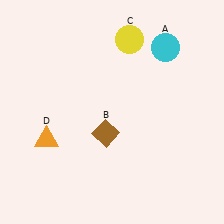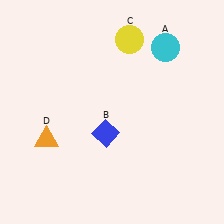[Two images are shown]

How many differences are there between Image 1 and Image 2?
There is 1 difference between the two images.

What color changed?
The diamond (B) changed from brown in Image 1 to blue in Image 2.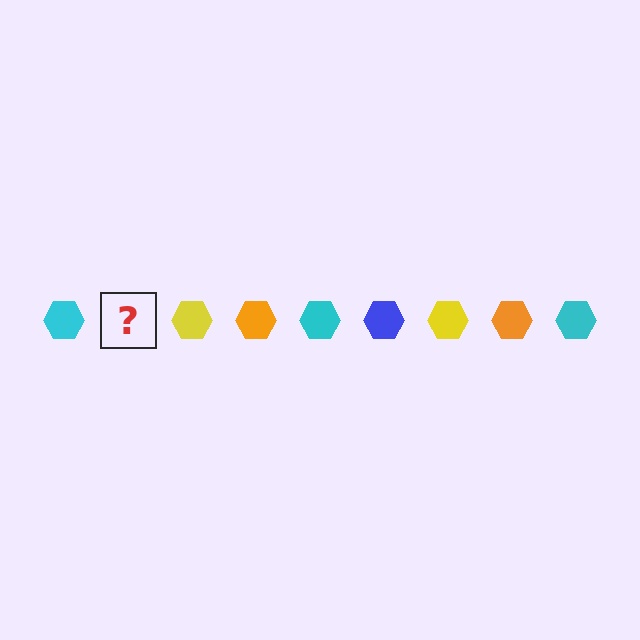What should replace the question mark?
The question mark should be replaced with a blue hexagon.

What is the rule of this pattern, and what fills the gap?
The rule is that the pattern cycles through cyan, blue, yellow, orange hexagons. The gap should be filled with a blue hexagon.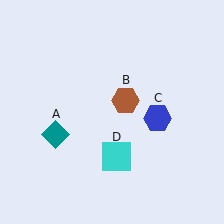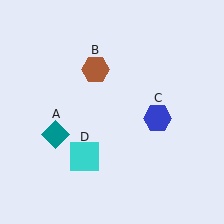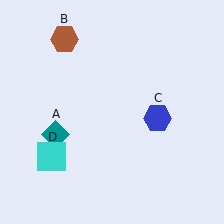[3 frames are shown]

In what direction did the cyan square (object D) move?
The cyan square (object D) moved left.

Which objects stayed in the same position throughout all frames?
Teal diamond (object A) and blue hexagon (object C) remained stationary.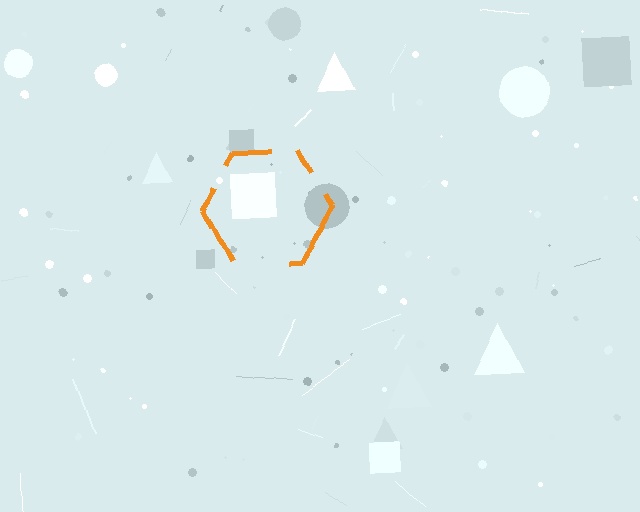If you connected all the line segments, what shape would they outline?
They would outline a hexagon.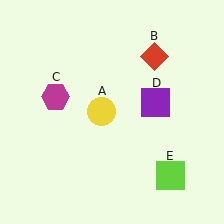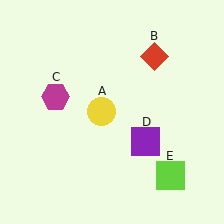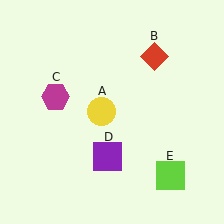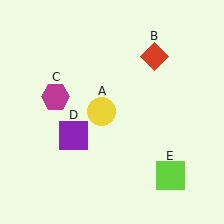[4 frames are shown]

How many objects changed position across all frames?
1 object changed position: purple square (object D).